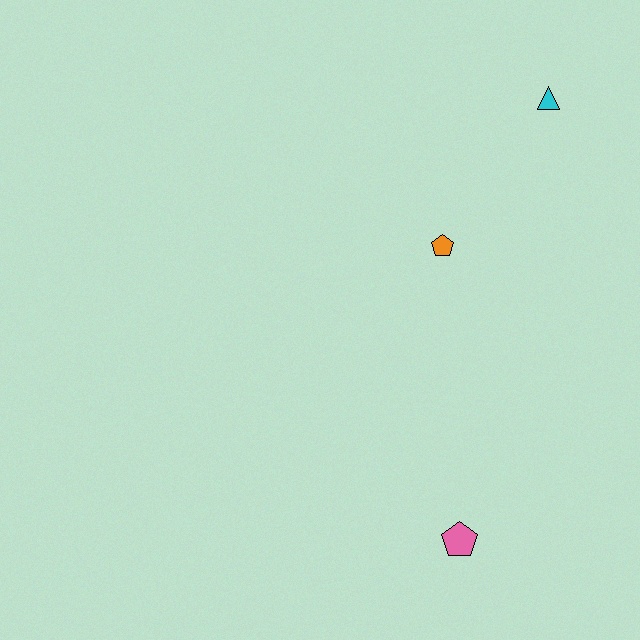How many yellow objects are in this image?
There are no yellow objects.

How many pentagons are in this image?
There are 2 pentagons.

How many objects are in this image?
There are 3 objects.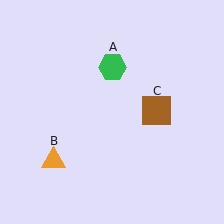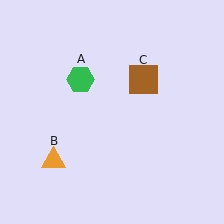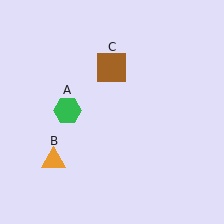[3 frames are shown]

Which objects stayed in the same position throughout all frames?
Orange triangle (object B) remained stationary.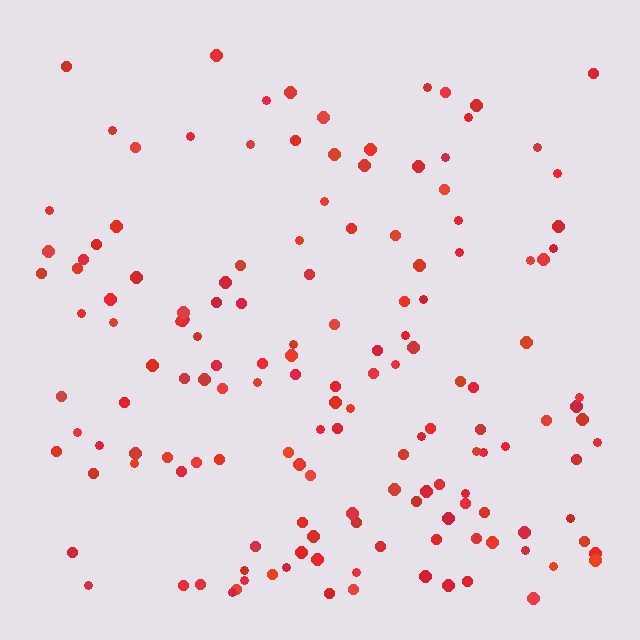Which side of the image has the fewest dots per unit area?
The top.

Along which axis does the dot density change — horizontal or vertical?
Vertical.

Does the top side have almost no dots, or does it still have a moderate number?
Still a moderate number, just noticeably fewer than the bottom.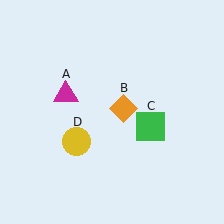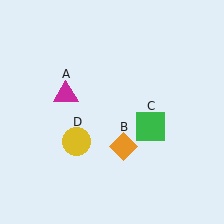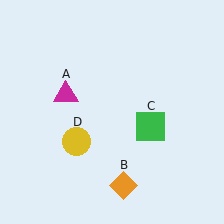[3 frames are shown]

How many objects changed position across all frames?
1 object changed position: orange diamond (object B).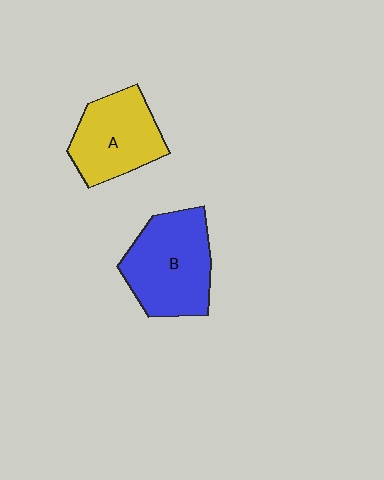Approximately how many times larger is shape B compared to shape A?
Approximately 1.2 times.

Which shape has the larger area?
Shape B (blue).